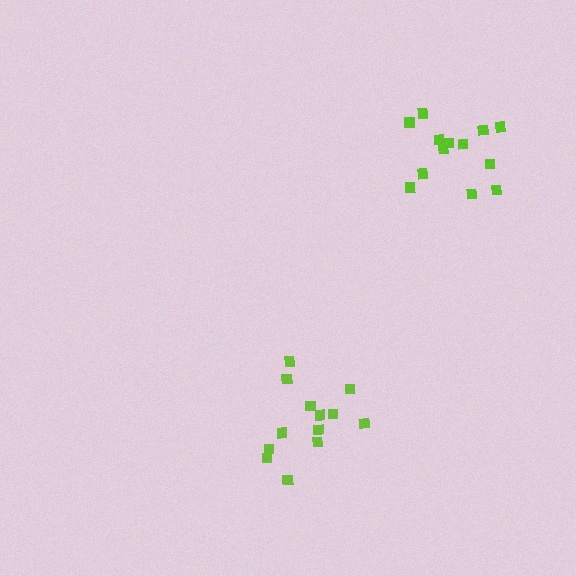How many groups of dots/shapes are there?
There are 2 groups.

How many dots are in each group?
Group 1: 13 dots, Group 2: 13 dots (26 total).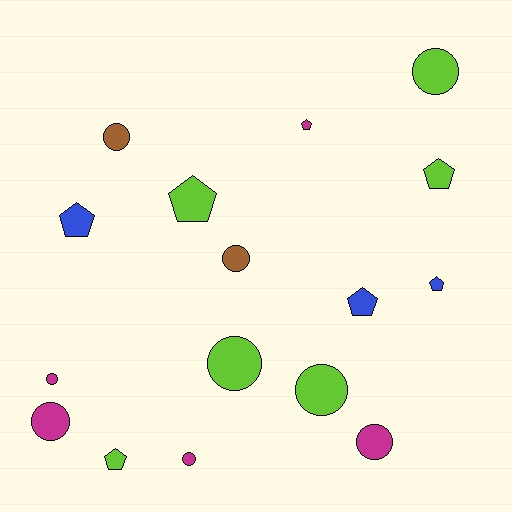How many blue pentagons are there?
There are 3 blue pentagons.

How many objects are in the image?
There are 16 objects.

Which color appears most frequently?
Lime, with 6 objects.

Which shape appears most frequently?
Circle, with 9 objects.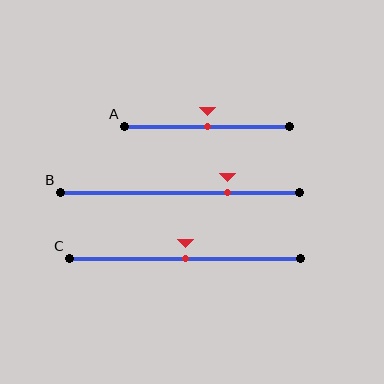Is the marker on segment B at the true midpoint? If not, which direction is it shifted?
No, the marker on segment B is shifted to the right by about 20% of the segment length.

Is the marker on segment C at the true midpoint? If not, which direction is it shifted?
Yes, the marker on segment C is at the true midpoint.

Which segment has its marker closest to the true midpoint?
Segment A has its marker closest to the true midpoint.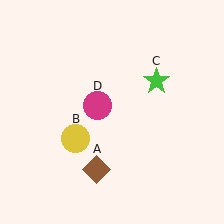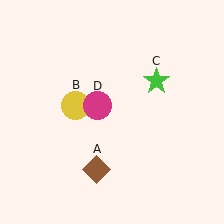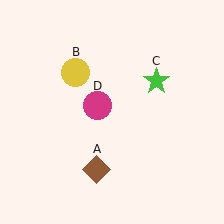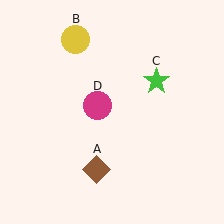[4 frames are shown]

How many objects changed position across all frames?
1 object changed position: yellow circle (object B).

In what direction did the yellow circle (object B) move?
The yellow circle (object B) moved up.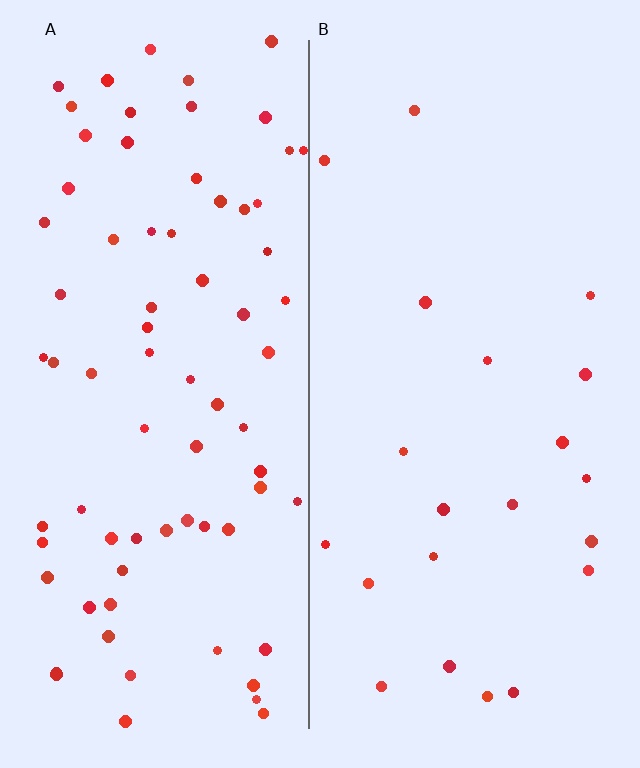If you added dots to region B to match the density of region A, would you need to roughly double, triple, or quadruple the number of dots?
Approximately quadruple.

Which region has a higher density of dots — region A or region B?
A (the left).